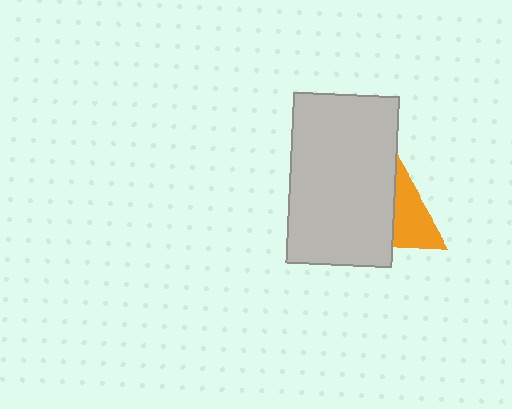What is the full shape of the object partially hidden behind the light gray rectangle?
The partially hidden object is an orange triangle.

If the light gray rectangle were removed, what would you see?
You would see the complete orange triangle.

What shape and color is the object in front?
The object in front is a light gray rectangle.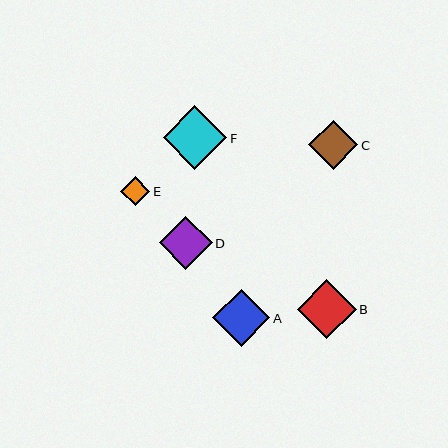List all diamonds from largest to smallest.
From largest to smallest: F, B, A, D, C, E.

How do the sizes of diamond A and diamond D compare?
Diamond A and diamond D are approximately the same size.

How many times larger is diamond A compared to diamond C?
Diamond A is approximately 1.2 times the size of diamond C.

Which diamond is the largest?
Diamond F is the largest with a size of approximately 63 pixels.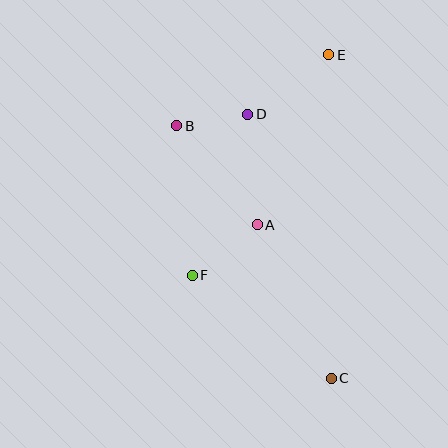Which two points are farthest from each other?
Points C and E are farthest from each other.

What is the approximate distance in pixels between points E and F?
The distance between E and F is approximately 259 pixels.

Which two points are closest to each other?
Points B and D are closest to each other.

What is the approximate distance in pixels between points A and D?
The distance between A and D is approximately 111 pixels.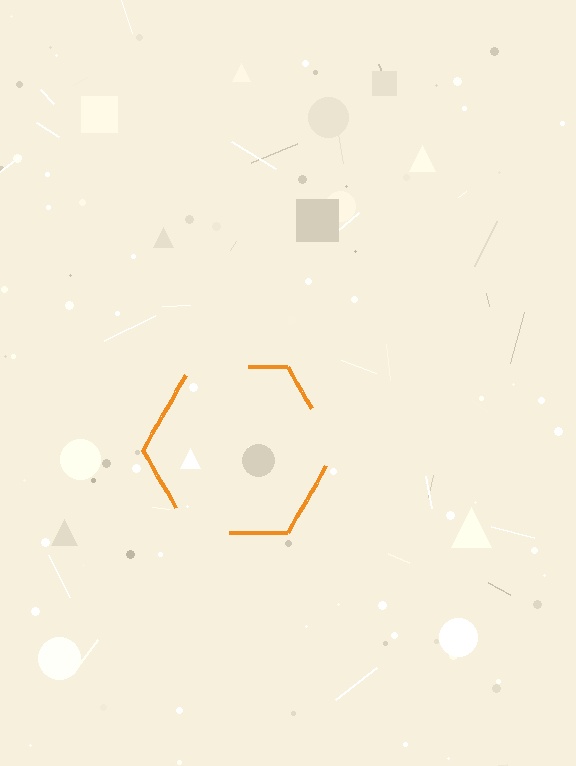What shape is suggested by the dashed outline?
The dashed outline suggests a hexagon.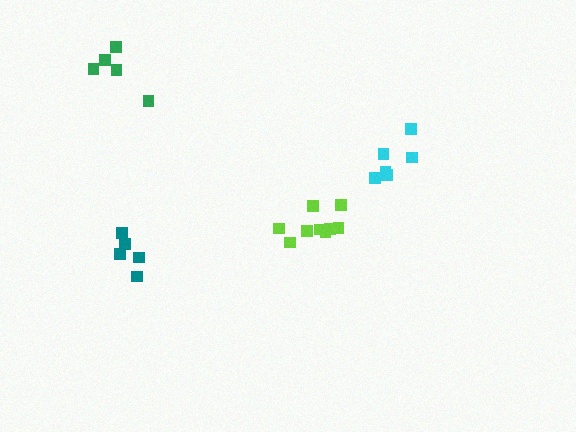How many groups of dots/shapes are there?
There are 4 groups.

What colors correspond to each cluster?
The clusters are colored: green, cyan, lime, teal.